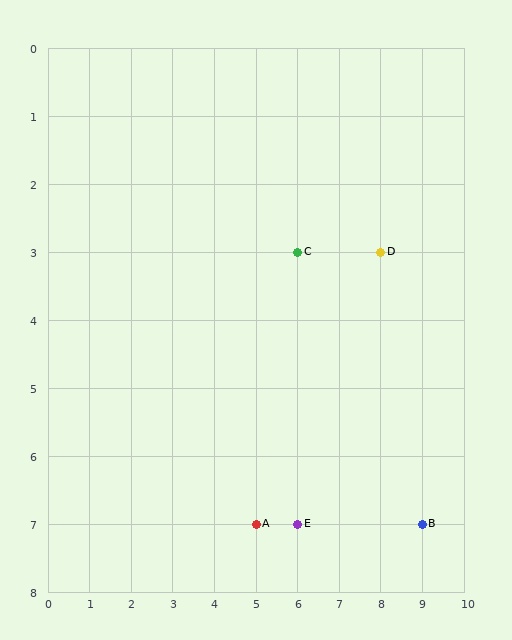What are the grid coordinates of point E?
Point E is at grid coordinates (6, 7).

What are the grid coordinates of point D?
Point D is at grid coordinates (8, 3).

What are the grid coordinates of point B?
Point B is at grid coordinates (9, 7).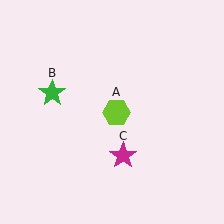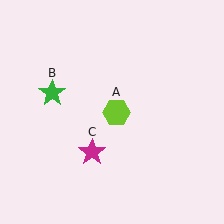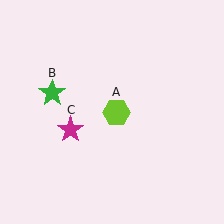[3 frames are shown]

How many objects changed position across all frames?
1 object changed position: magenta star (object C).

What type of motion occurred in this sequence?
The magenta star (object C) rotated clockwise around the center of the scene.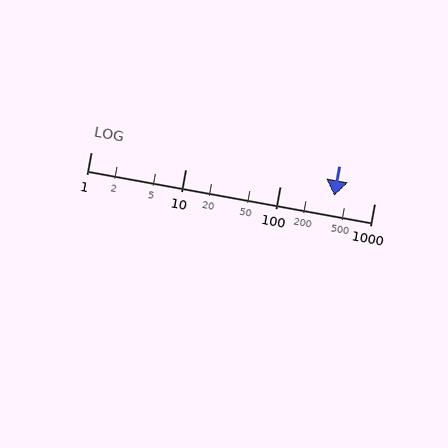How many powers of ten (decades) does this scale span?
The scale spans 3 decades, from 1 to 1000.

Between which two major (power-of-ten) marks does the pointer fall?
The pointer is between 100 and 1000.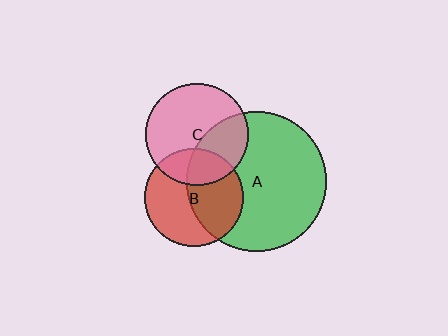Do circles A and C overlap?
Yes.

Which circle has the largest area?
Circle A (green).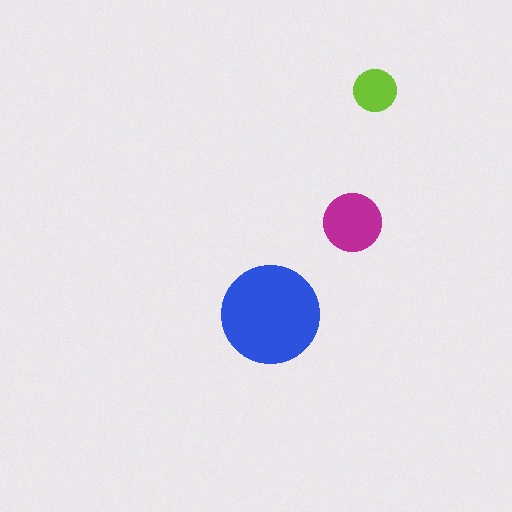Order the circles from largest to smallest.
the blue one, the magenta one, the lime one.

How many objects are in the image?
There are 3 objects in the image.